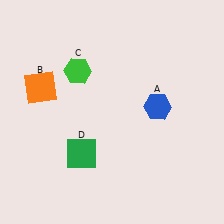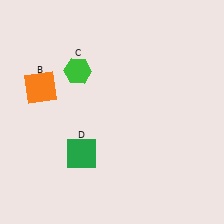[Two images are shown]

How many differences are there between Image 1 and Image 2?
There is 1 difference between the two images.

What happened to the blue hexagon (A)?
The blue hexagon (A) was removed in Image 2. It was in the top-right area of Image 1.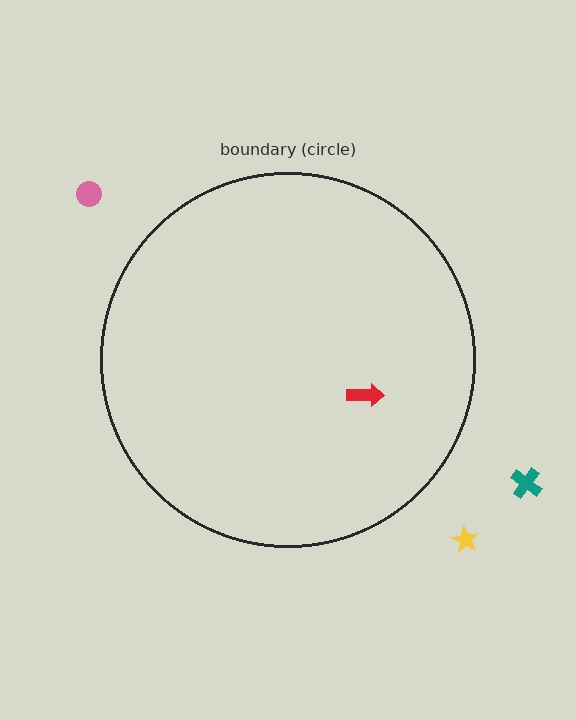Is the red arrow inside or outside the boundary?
Inside.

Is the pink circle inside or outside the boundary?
Outside.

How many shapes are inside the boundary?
1 inside, 3 outside.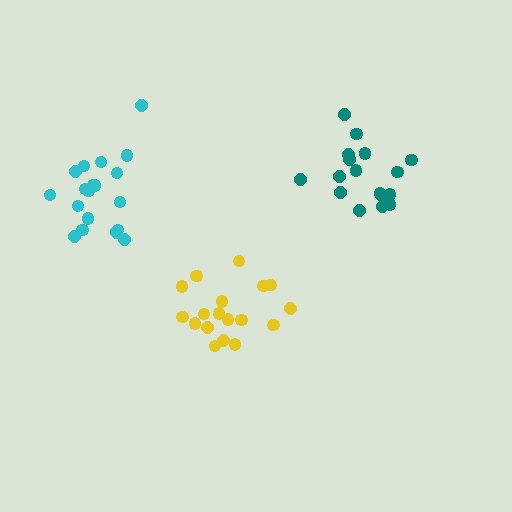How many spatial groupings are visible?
There are 3 spatial groupings.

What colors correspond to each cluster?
The clusters are colored: cyan, yellow, teal.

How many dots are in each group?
Group 1: 20 dots, Group 2: 18 dots, Group 3: 18 dots (56 total).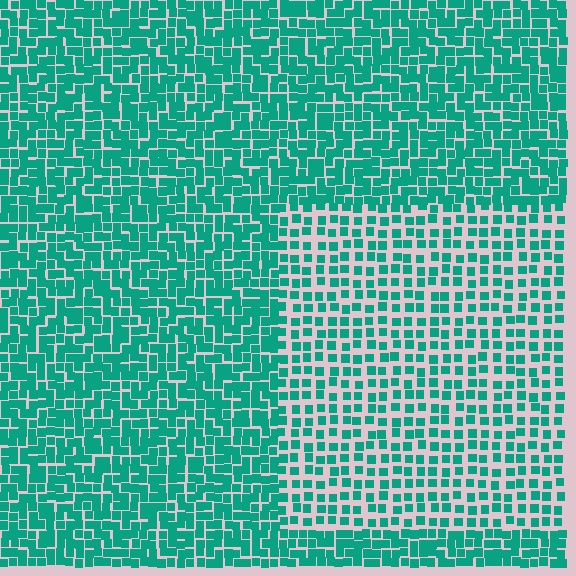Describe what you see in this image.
The image contains small teal elements arranged at two different densities. A rectangle-shaped region is visible where the elements are less densely packed than the surrounding area.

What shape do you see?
I see a rectangle.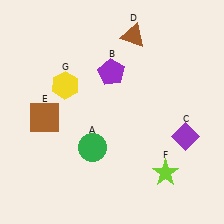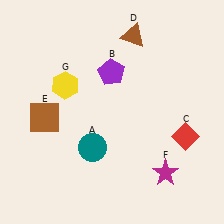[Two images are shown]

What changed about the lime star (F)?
In Image 1, F is lime. In Image 2, it changed to magenta.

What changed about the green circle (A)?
In Image 1, A is green. In Image 2, it changed to teal.